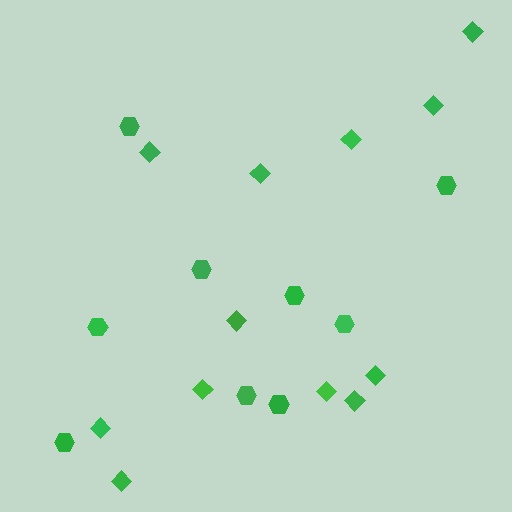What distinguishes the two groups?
There are 2 groups: one group of hexagons (9) and one group of diamonds (12).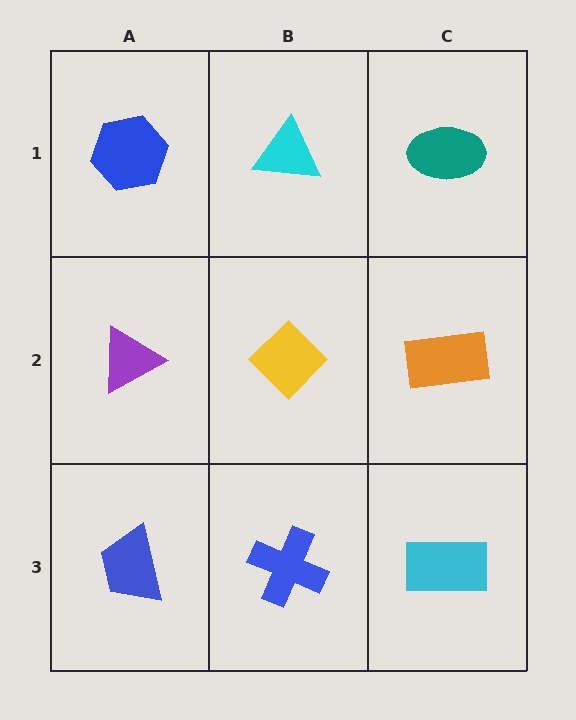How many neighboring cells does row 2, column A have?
3.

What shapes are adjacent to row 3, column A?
A purple triangle (row 2, column A), a blue cross (row 3, column B).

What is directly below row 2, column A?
A blue trapezoid.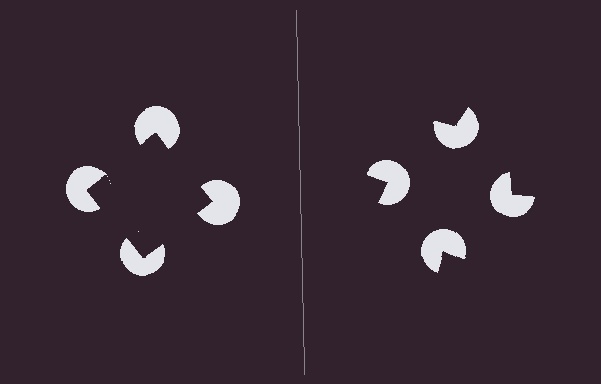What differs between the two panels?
The pac-man discs are positioned identically on both sides; only the wedge orientations differ. On the left they align to a square; on the right they are misaligned.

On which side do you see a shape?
An illusory square appears on the left side. On the right side the wedge cuts are rotated, so no coherent shape forms.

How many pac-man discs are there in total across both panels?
8 — 4 on each side.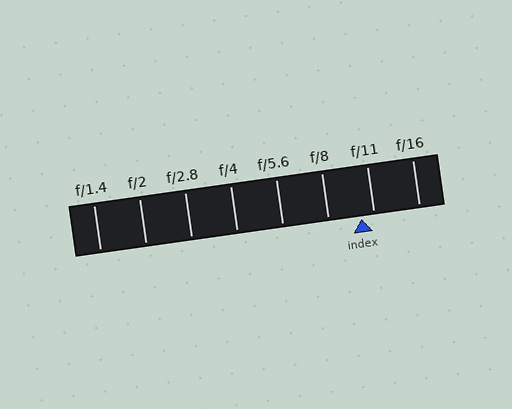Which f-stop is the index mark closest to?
The index mark is closest to f/11.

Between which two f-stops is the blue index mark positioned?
The index mark is between f/8 and f/11.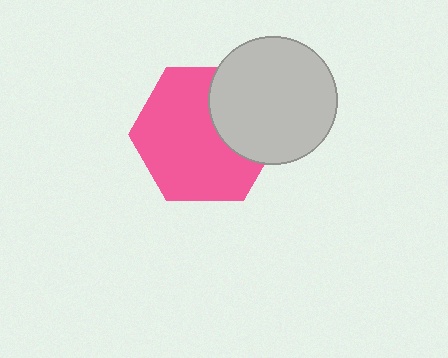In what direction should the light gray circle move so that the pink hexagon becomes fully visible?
The light gray circle should move right. That is the shortest direction to clear the overlap and leave the pink hexagon fully visible.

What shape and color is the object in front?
The object in front is a light gray circle.